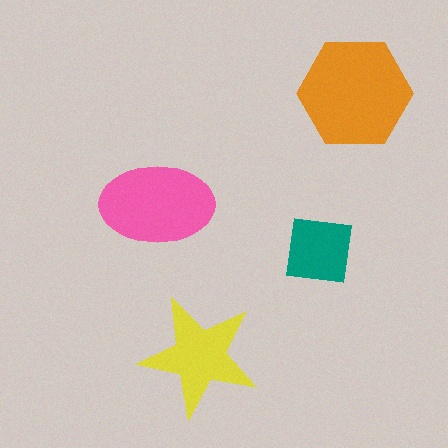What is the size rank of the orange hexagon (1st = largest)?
1st.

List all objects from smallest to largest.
The teal square, the yellow star, the pink ellipse, the orange hexagon.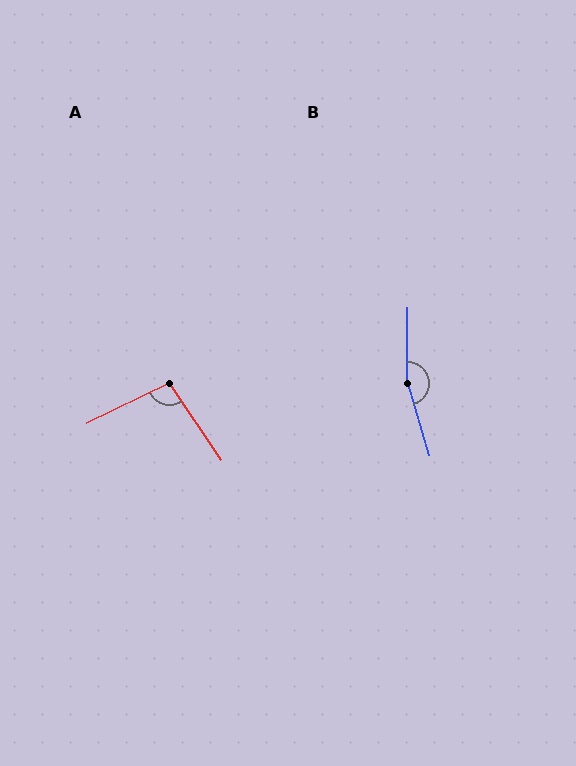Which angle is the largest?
B, at approximately 163 degrees.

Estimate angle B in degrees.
Approximately 163 degrees.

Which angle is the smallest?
A, at approximately 98 degrees.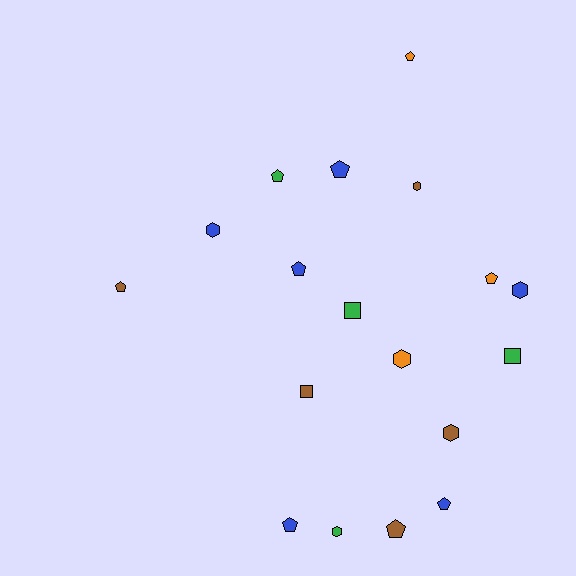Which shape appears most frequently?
Pentagon, with 9 objects.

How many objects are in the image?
There are 18 objects.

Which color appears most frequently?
Blue, with 6 objects.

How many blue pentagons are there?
There are 4 blue pentagons.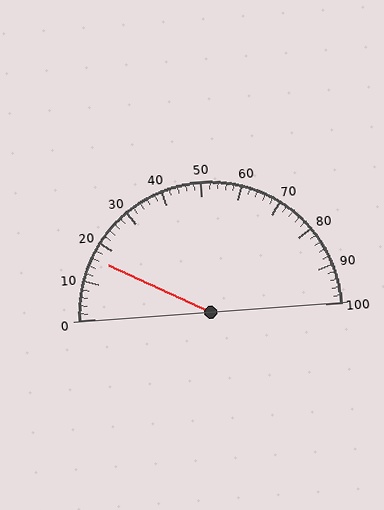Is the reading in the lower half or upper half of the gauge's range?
The reading is in the lower half of the range (0 to 100).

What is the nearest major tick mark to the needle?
The nearest major tick mark is 20.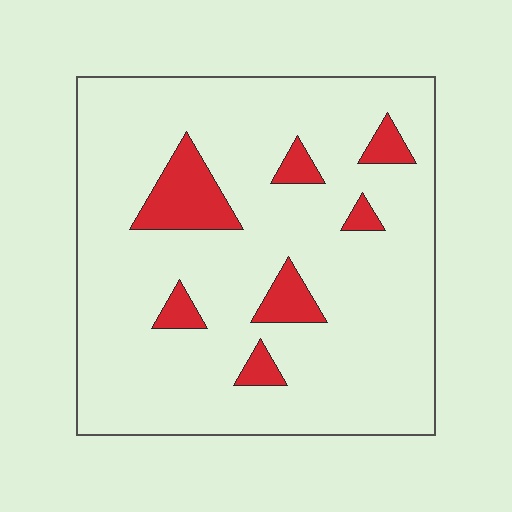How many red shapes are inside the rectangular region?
7.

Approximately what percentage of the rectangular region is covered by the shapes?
Approximately 10%.